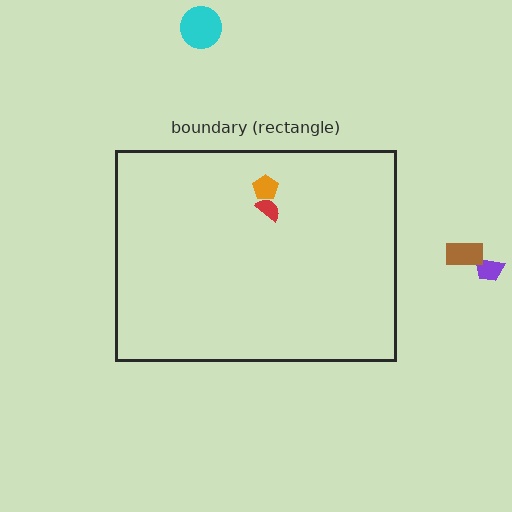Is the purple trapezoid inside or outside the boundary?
Outside.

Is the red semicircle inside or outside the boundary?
Inside.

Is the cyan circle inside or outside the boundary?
Outside.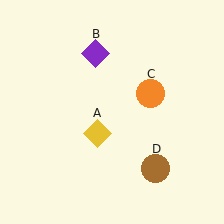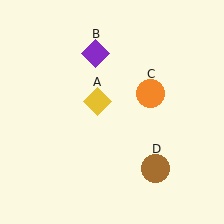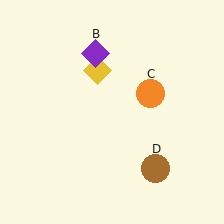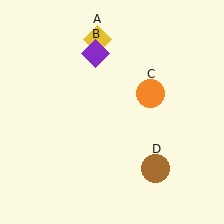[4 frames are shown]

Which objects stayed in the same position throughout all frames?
Purple diamond (object B) and orange circle (object C) and brown circle (object D) remained stationary.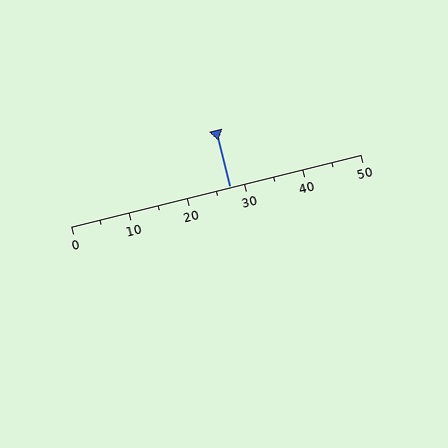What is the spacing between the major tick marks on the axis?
The major ticks are spaced 10 apart.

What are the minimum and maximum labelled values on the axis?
The axis runs from 0 to 50.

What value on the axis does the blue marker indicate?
The marker indicates approximately 27.5.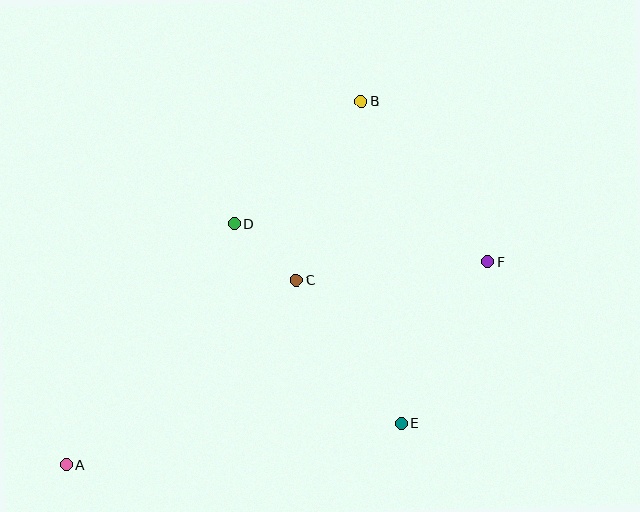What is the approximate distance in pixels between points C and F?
The distance between C and F is approximately 193 pixels.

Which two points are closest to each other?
Points C and D are closest to each other.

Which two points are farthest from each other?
Points A and F are farthest from each other.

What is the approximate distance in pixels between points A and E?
The distance between A and E is approximately 338 pixels.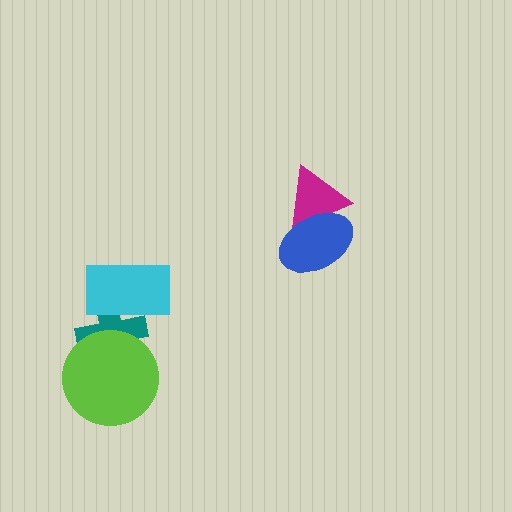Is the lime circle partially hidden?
No, no other shape covers it.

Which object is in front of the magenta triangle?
The blue ellipse is in front of the magenta triangle.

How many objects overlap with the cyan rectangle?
1 object overlaps with the cyan rectangle.